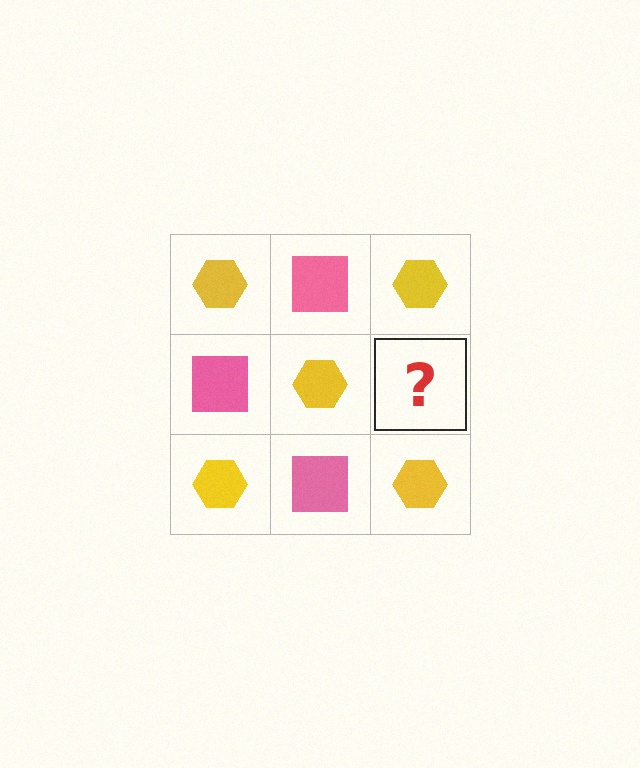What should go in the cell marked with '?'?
The missing cell should contain a pink square.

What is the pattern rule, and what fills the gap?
The rule is that it alternates yellow hexagon and pink square in a checkerboard pattern. The gap should be filled with a pink square.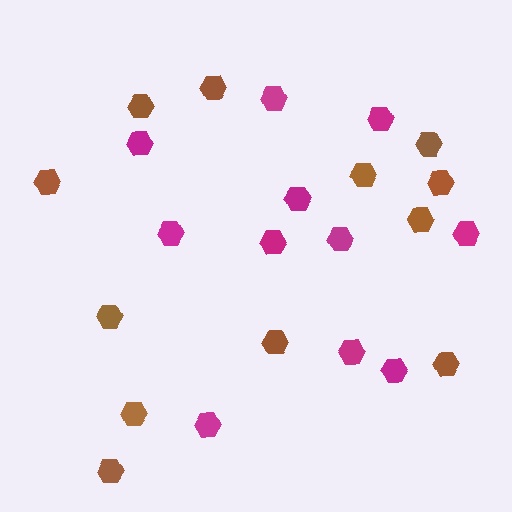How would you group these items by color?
There are 2 groups: one group of brown hexagons (12) and one group of magenta hexagons (11).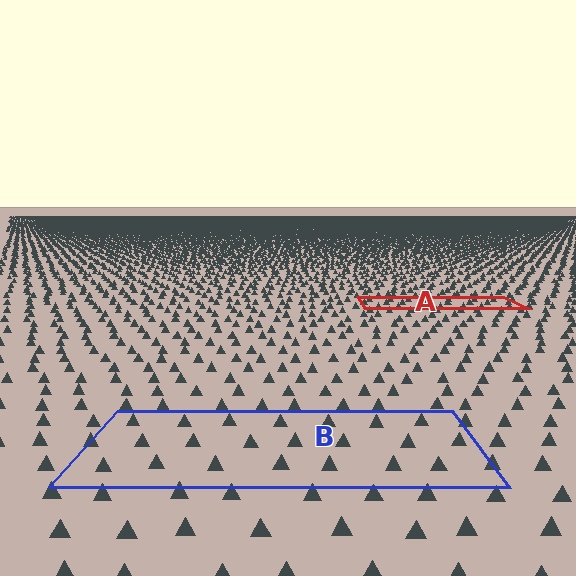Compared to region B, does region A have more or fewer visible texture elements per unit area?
Region A has more texture elements per unit area — they are packed more densely because it is farther away.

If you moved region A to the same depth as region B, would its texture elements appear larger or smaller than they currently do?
They would appear larger. At a closer depth, the same texture elements are projected at a bigger on-screen size.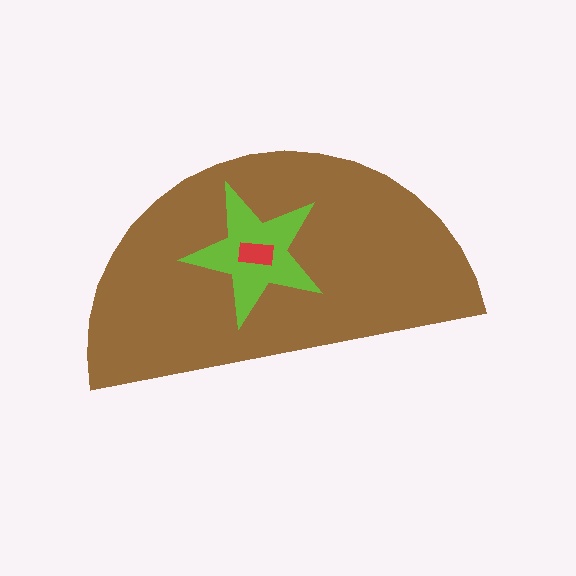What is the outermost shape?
The brown semicircle.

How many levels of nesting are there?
3.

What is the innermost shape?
The red rectangle.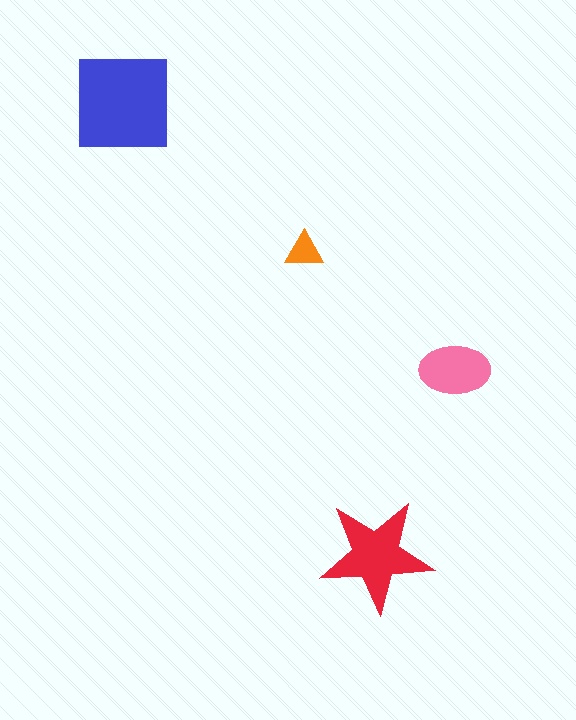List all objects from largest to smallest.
The blue square, the red star, the pink ellipse, the orange triangle.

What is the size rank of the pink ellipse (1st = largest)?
3rd.